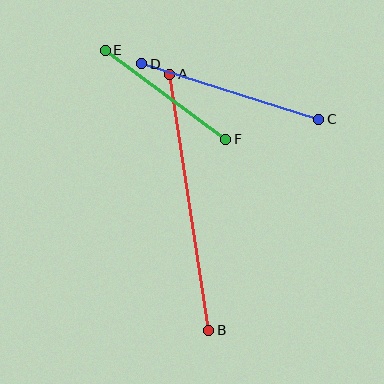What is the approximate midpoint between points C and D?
The midpoint is at approximately (230, 91) pixels.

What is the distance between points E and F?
The distance is approximately 149 pixels.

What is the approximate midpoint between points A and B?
The midpoint is at approximately (189, 202) pixels.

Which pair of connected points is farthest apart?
Points A and B are farthest apart.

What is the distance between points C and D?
The distance is approximately 186 pixels.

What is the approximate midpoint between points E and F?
The midpoint is at approximately (165, 95) pixels.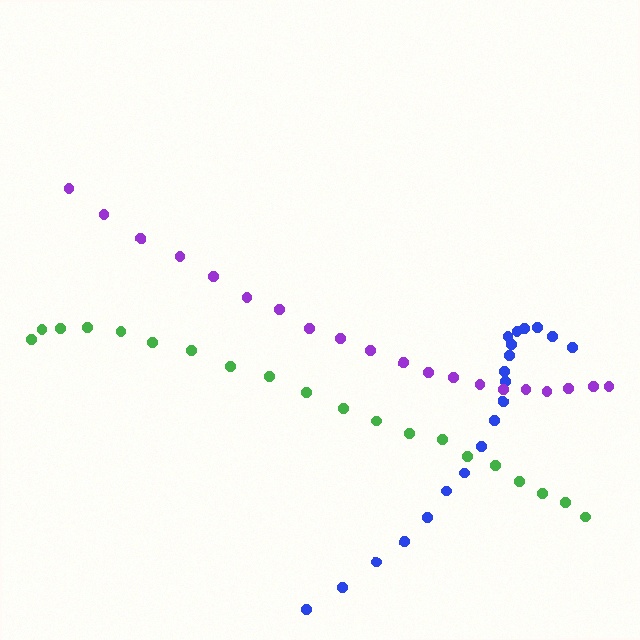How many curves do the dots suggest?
There are 3 distinct paths.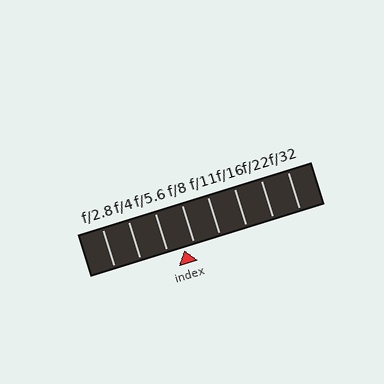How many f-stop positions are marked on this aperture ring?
There are 8 f-stop positions marked.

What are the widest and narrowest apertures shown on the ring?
The widest aperture shown is f/2.8 and the narrowest is f/32.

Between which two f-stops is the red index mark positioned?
The index mark is between f/5.6 and f/8.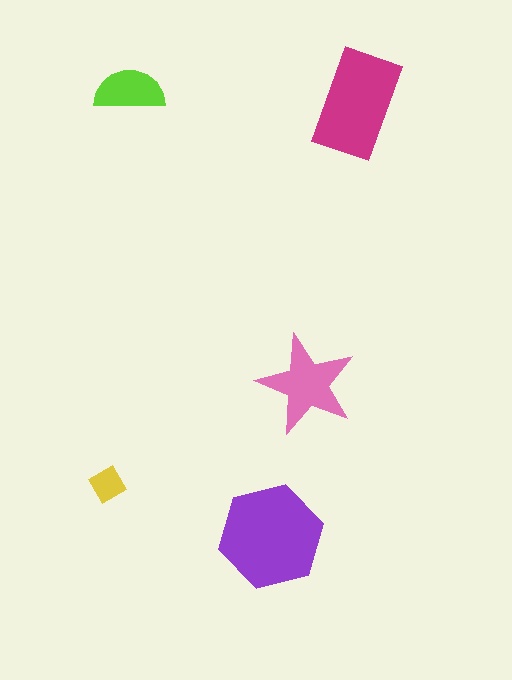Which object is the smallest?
The yellow diamond.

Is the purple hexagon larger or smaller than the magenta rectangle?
Larger.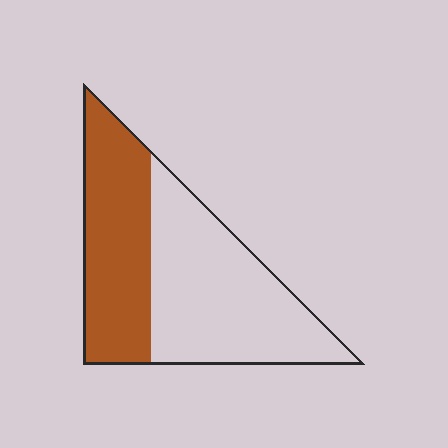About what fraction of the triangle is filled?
About two fifths (2/5).